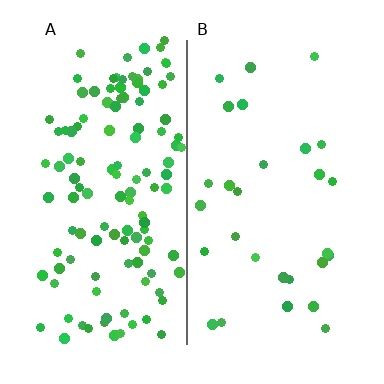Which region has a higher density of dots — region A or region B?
A (the left).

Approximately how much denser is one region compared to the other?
Approximately 4.1× — region A over region B.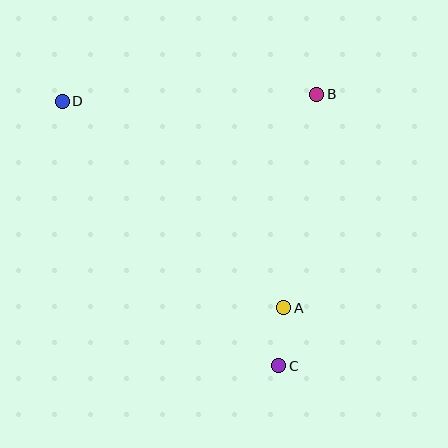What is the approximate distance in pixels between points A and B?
The distance between A and B is approximately 216 pixels.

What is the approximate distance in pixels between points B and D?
The distance between B and D is approximately 254 pixels.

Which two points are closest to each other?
Points A and C are closest to each other.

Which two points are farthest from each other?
Points C and D are farthest from each other.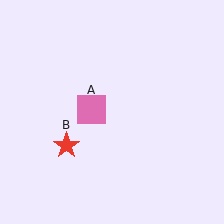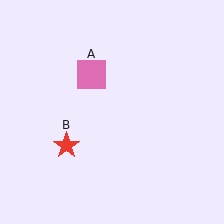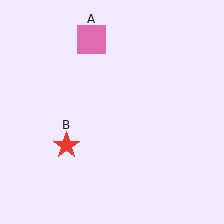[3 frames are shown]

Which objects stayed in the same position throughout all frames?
Red star (object B) remained stationary.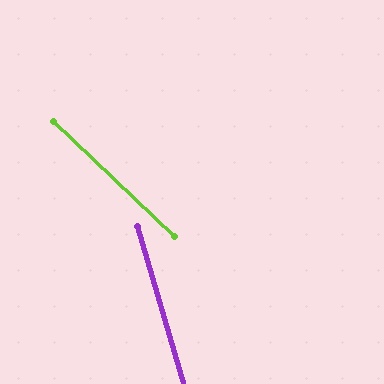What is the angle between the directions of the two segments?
Approximately 30 degrees.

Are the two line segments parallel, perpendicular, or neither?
Neither parallel nor perpendicular — they differ by about 30°.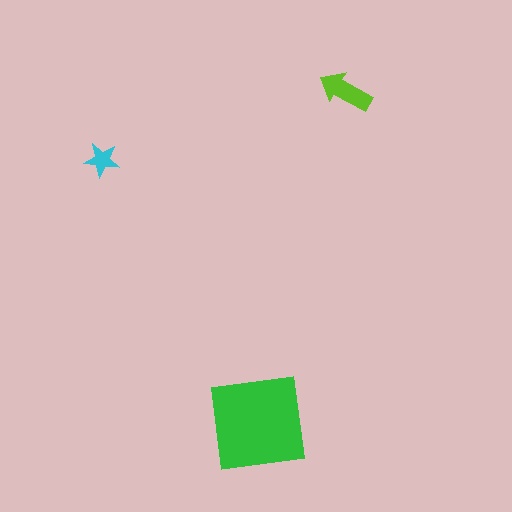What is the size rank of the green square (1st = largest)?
1st.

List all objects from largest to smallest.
The green square, the lime arrow, the cyan star.